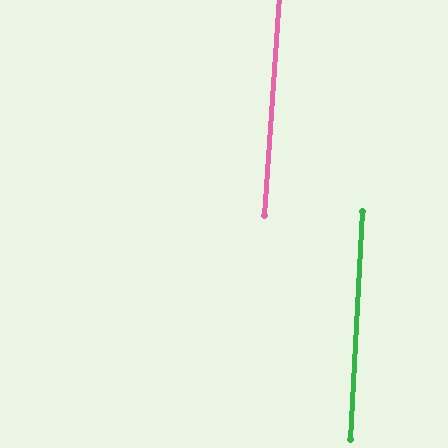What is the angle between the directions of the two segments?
Approximately 1 degree.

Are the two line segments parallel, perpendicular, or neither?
Parallel — their directions differ by only 0.6°.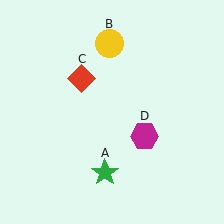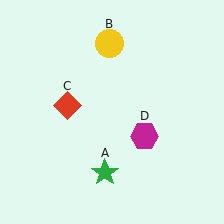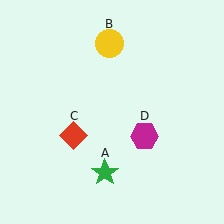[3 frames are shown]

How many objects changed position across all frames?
1 object changed position: red diamond (object C).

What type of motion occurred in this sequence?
The red diamond (object C) rotated counterclockwise around the center of the scene.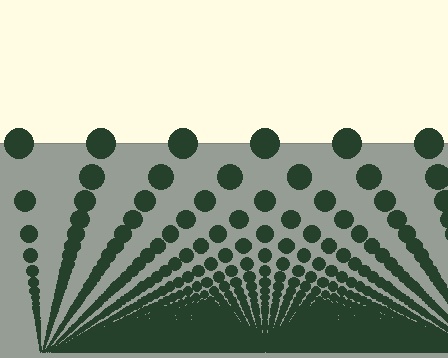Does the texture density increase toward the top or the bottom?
Density increases toward the bottom.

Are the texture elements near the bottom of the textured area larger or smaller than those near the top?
Smaller. The gradient is inverted — elements near the bottom are smaller and denser.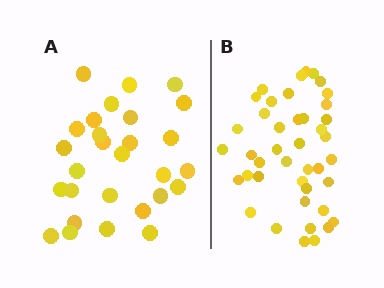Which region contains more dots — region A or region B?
Region B (the right region) has more dots.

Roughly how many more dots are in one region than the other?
Region B has approximately 15 more dots than region A.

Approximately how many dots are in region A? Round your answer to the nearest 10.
About 30 dots. (The exact count is 28, which rounds to 30.)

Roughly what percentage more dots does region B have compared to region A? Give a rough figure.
About 50% more.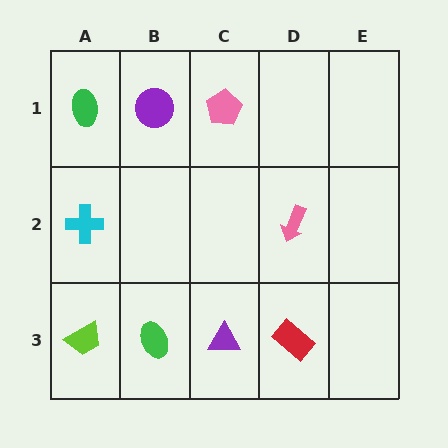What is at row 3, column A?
A lime trapezoid.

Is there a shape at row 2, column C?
No, that cell is empty.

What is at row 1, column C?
A pink pentagon.